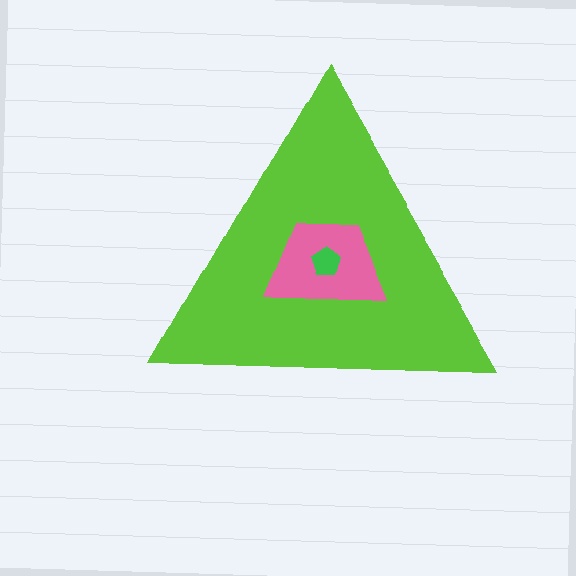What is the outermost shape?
The lime triangle.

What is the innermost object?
The green pentagon.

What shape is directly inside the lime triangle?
The pink trapezoid.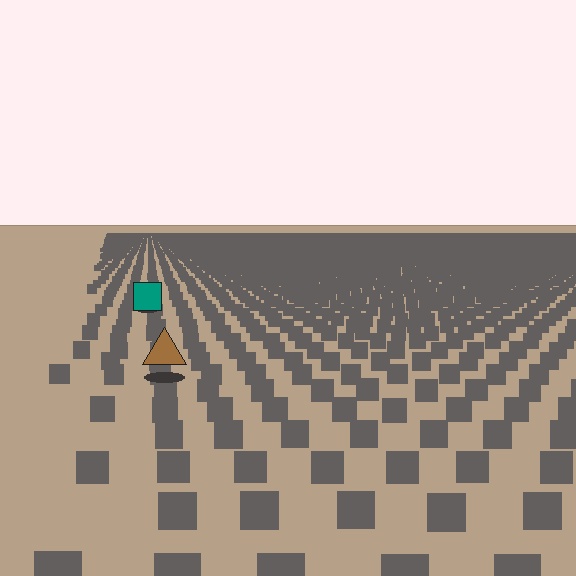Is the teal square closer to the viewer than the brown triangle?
No. The brown triangle is closer — you can tell from the texture gradient: the ground texture is coarser near it.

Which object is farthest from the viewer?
The teal square is farthest from the viewer. It appears smaller and the ground texture around it is denser.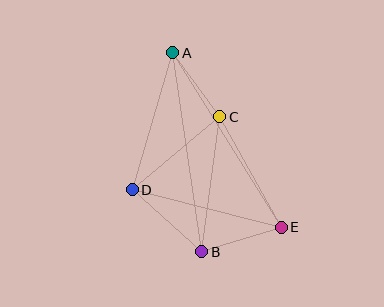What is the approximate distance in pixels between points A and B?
The distance between A and B is approximately 201 pixels.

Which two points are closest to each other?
Points A and C are closest to each other.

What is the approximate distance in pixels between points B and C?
The distance between B and C is approximately 136 pixels.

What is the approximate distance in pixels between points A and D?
The distance between A and D is approximately 143 pixels.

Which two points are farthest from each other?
Points A and E are farthest from each other.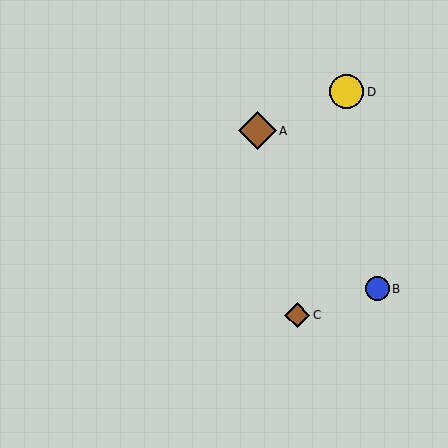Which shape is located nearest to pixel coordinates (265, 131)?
The brown diamond (labeled A) at (257, 131) is nearest to that location.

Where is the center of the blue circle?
The center of the blue circle is at (377, 289).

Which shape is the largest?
The brown diamond (labeled A) is the largest.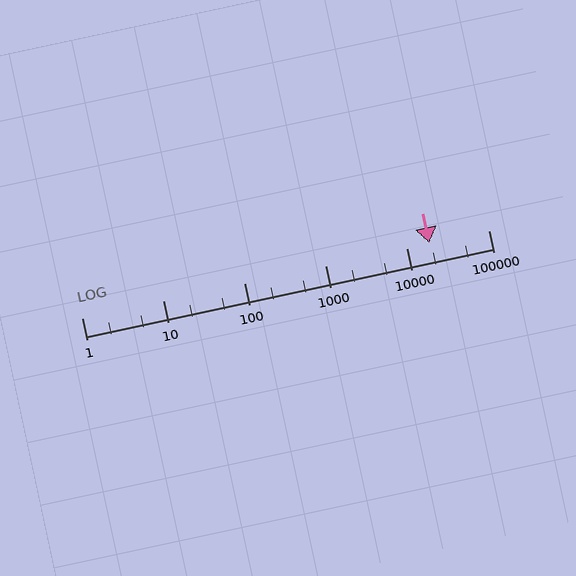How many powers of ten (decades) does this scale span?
The scale spans 5 decades, from 1 to 100000.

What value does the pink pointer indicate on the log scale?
The pointer indicates approximately 19000.